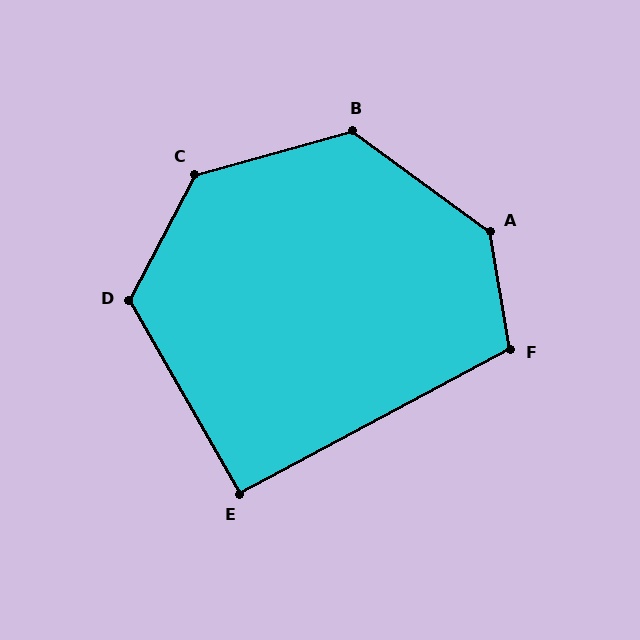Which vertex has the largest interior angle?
A, at approximately 136 degrees.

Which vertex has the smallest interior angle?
E, at approximately 92 degrees.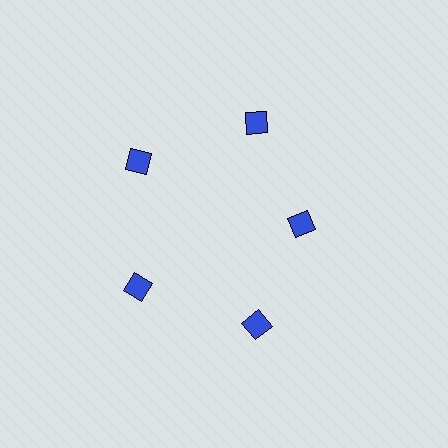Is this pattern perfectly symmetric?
No. The 5 blue squares are arranged in a ring, but one element near the 3 o'clock position is pulled inward toward the center, breaking the 5-fold rotational symmetry.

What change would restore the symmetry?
The symmetry would be restored by moving it outward, back onto the ring so that all 5 squares sit at equal angles and equal distance from the center.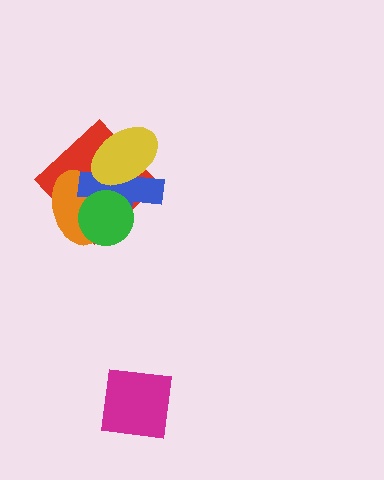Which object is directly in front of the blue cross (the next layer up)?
The yellow ellipse is directly in front of the blue cross.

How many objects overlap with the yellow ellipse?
2 objects overlap with the yellow ellipse.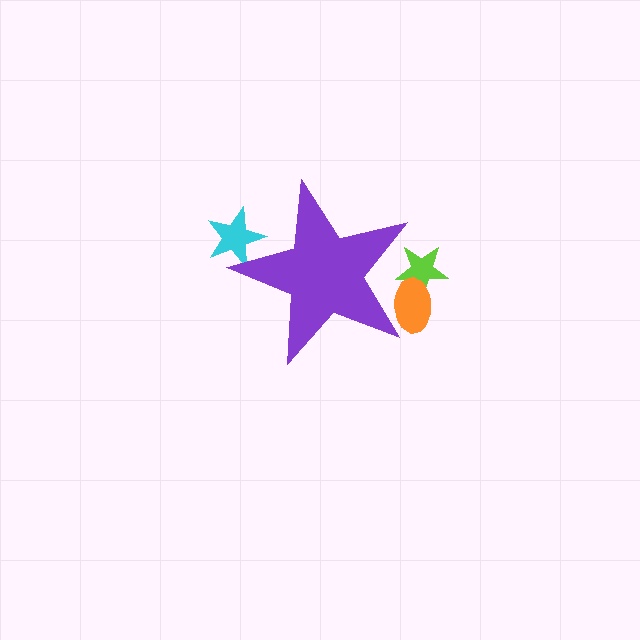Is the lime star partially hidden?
Yes, the lime star is partially hidden behind the purple star.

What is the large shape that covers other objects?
A purple star.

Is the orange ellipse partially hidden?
Yes, the orange ellipse is partially hidden behind the purple star.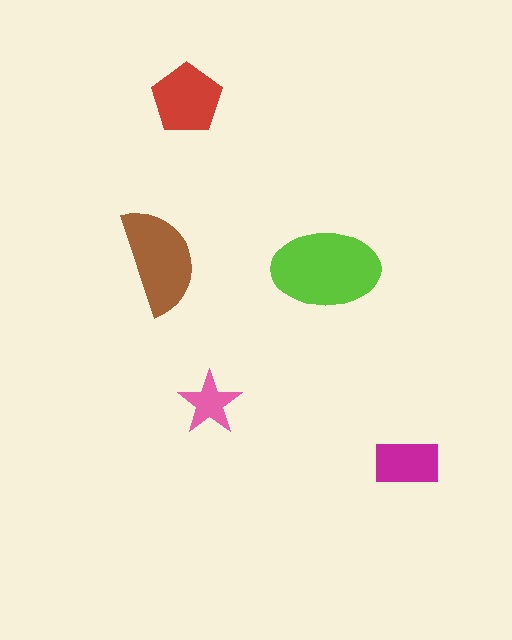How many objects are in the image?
There are 5 objects in the image.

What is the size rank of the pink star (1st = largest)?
5th.